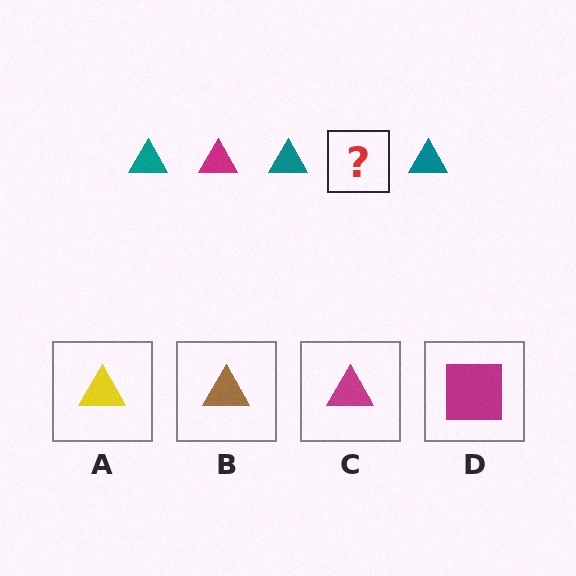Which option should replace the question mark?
Option C.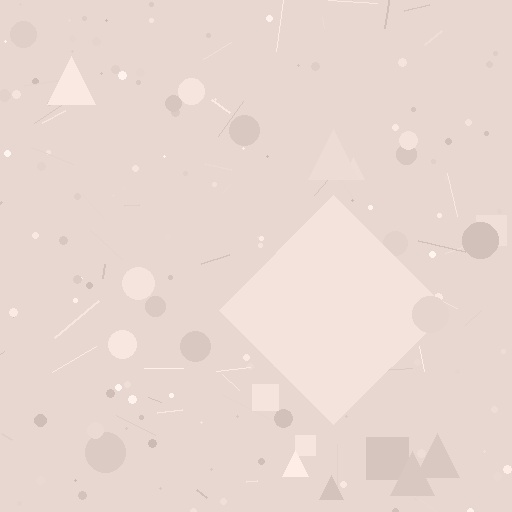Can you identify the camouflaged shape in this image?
The camouflaged shape is a diamond.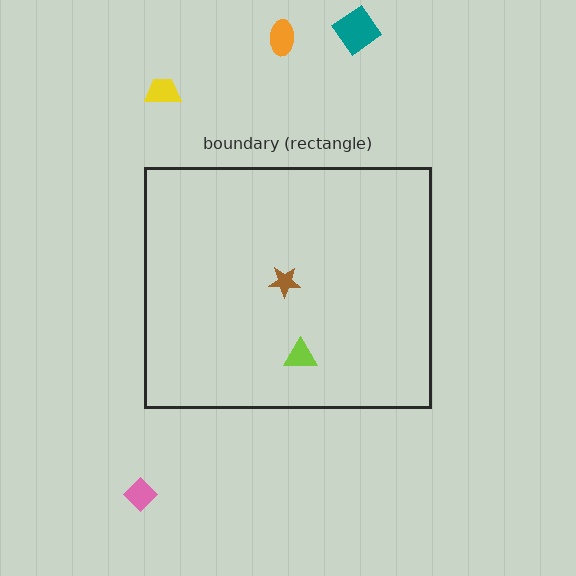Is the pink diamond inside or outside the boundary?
Outside.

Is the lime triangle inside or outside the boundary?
Inside.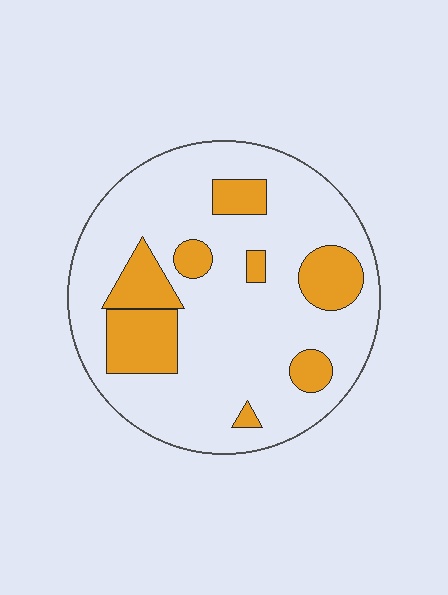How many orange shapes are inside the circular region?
8.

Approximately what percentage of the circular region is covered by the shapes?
Approximately 20%.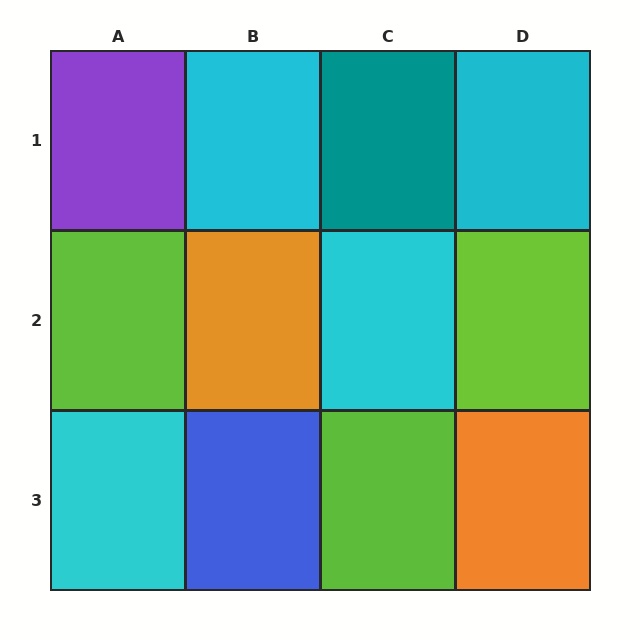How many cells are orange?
2 cells are orange.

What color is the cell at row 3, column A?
Cyan.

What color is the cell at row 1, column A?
Purple.